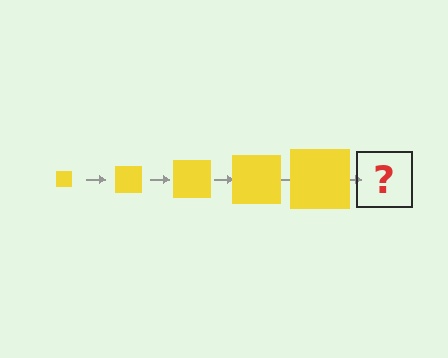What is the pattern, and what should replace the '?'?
The pattern is that the square gets progressively larger each step. The '?' should be a yellow square, larger than the previous one.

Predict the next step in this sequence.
The next step is a yellow square, larger than the previous one.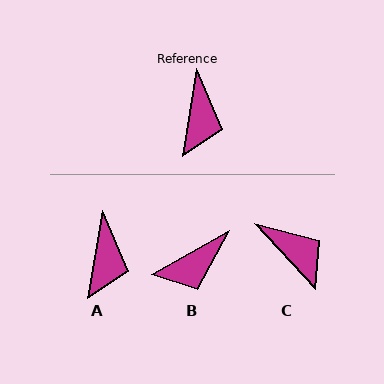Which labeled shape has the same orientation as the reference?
A.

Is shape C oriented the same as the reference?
No, it is off by about 52 degrees.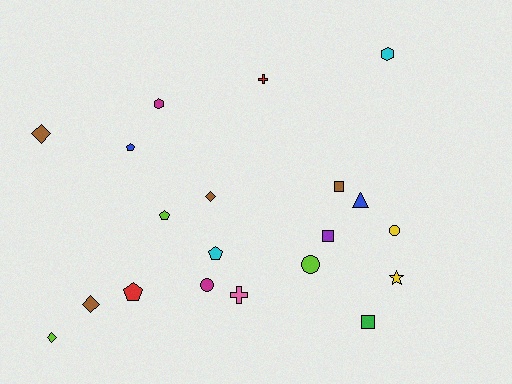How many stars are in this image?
There is 1 star.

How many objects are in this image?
There are 20 objects.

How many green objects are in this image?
There is 1 green object.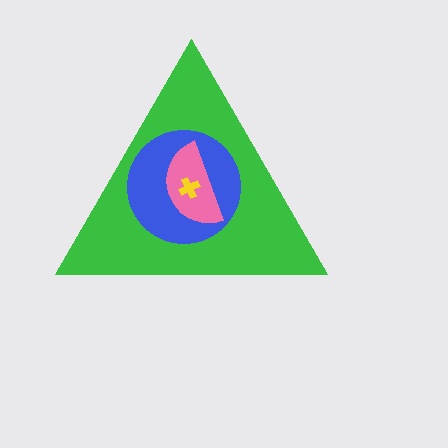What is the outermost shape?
The green triangle.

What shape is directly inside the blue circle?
The pink semicircle.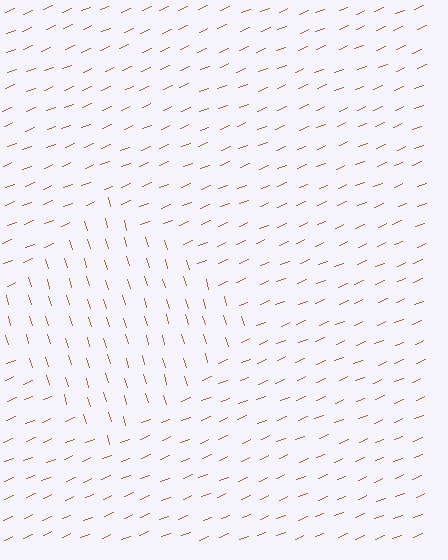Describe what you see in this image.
The image is filled with small brown line segments. A diamond region in the image has lines oriented differently from the surrounding lines, creating a visible texture boundary.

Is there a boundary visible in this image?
Yes, there is a texture boundary formed by a change in line orientation.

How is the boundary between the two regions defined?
The boundary is defined purely by a change in line orientation (approximately 83 degrees difference). All lines are the same color and thickness.